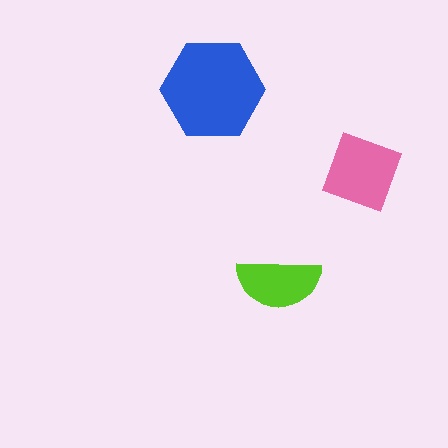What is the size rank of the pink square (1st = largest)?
2nd.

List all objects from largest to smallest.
The blue hexagon, the pink square, the lime semicircle.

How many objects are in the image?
There are 3 objects in the image.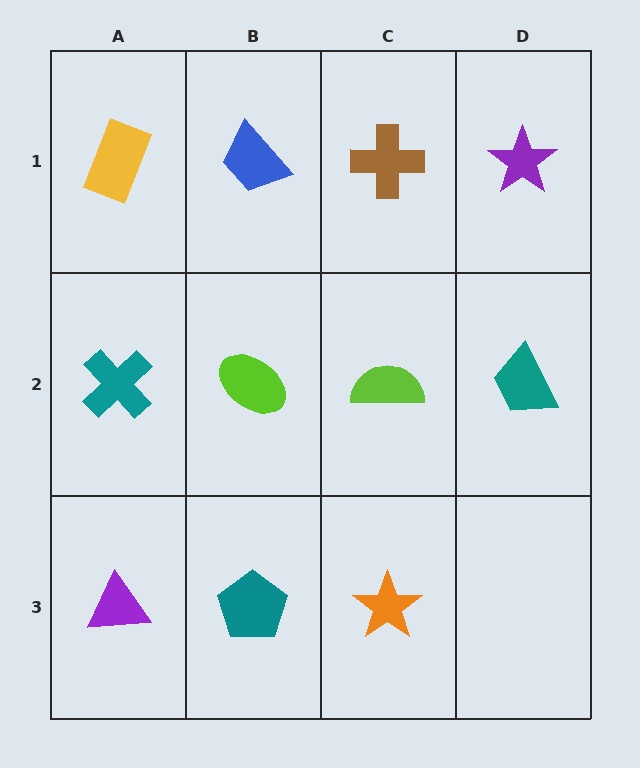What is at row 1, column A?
A yellow rectangle.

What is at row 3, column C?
An orange star.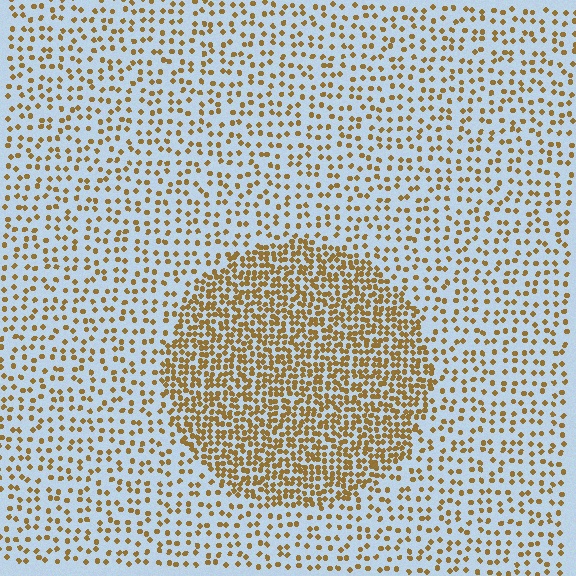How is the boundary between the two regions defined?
The boundary is defined by a change in element density (approximately 2.4x ratio). All elements are the same color, size, and shape.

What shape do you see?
I see a circle.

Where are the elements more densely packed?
The elements are more densely packed inside the circle boundary.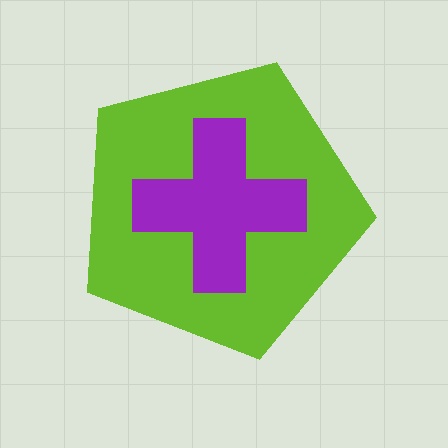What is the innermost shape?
The purple cross.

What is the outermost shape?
The lime pentagon.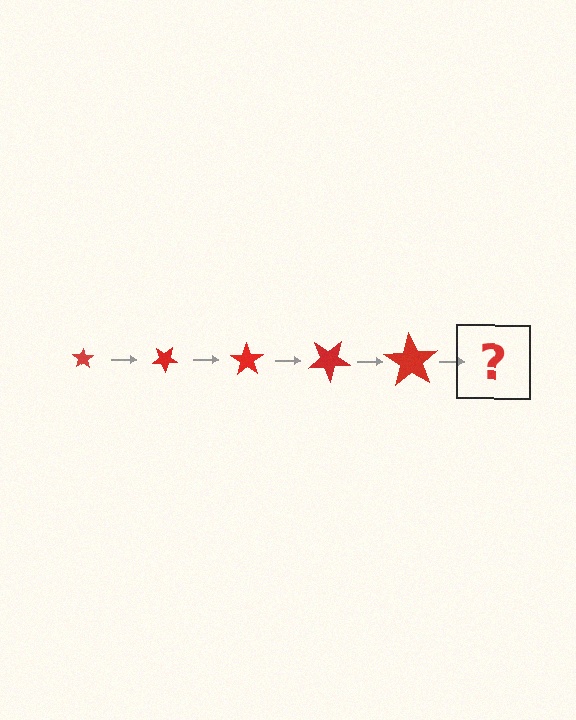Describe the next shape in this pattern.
It should be a star, larger than the previous one and rotated 175 degrees from the start.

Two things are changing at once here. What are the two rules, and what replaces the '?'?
The two rules are that the star grows larger each step and it rotates 35 degrees each step. The '?' should be a star, larger than the previous one and rotated 175 degrees from the start.